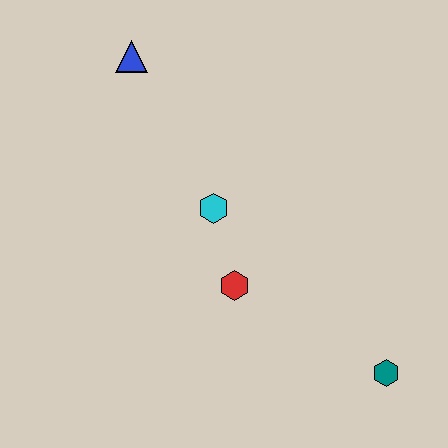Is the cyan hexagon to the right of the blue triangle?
Yes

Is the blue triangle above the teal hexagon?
Yes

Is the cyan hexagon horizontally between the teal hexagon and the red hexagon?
No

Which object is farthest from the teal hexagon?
The blue triangle is farthest from the teal hexagon.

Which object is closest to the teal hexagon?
The red hexagon is closest to the teal hexagon.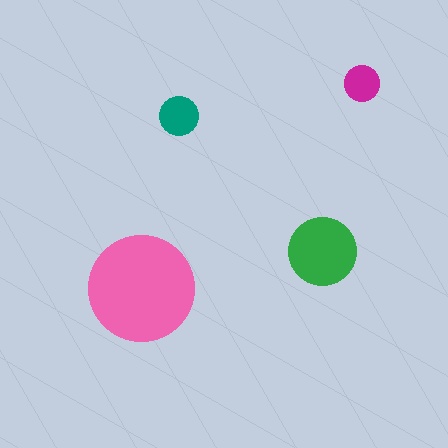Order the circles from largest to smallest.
the pink one, the green one, the teal one, the magenta one.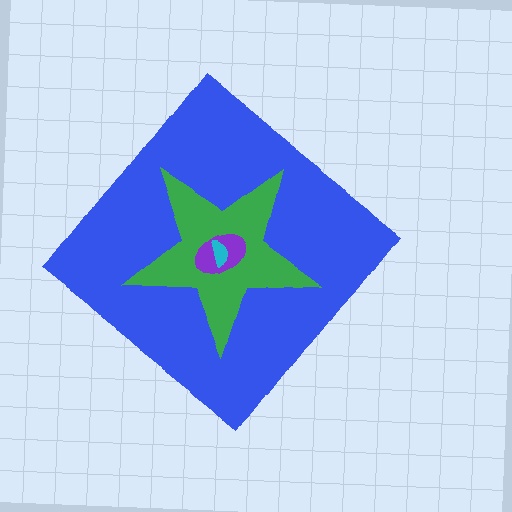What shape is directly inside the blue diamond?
The green star.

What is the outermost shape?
The blue diamond.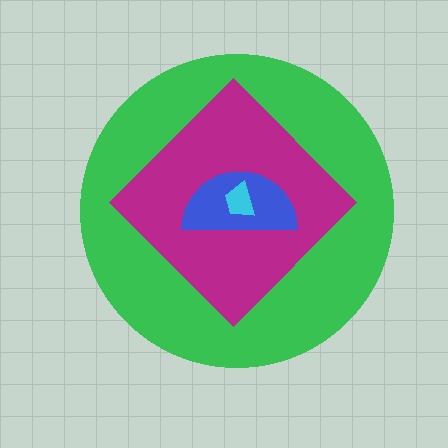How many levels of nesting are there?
4.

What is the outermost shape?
The green circle.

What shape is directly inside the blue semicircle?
The cyan trapezoid.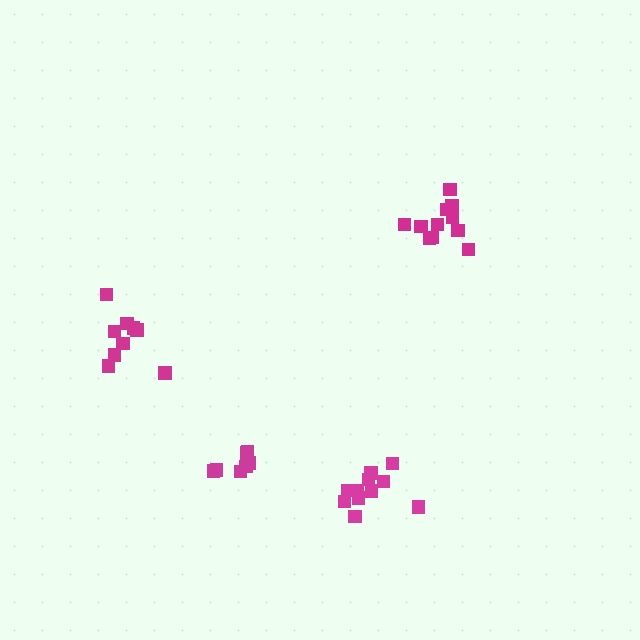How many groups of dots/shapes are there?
There are 4 groups.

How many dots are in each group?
Group 1: 11 dots, Group 2: 7 dots, Group 3: 11 dots, Group 4: 9 dots (38 total).